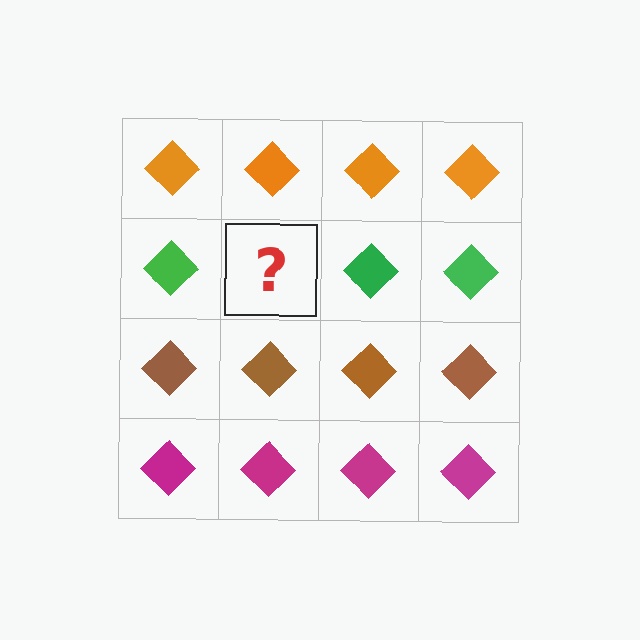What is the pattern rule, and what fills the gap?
The rule is that each row has a consistent color. The gap should be filled with a green diamond.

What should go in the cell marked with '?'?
The missing cell should contain a green diamond.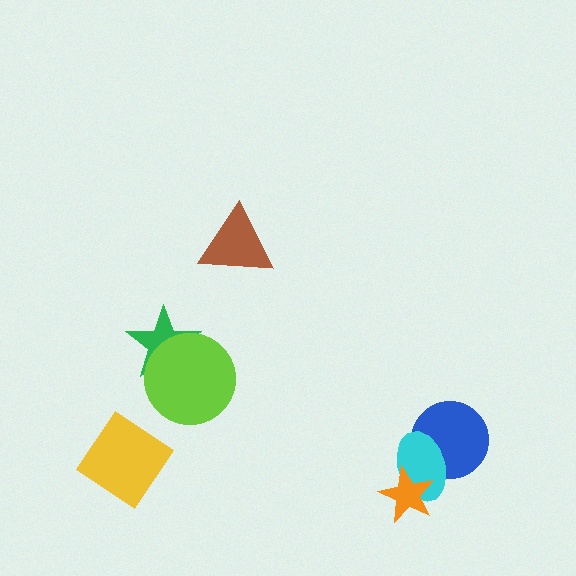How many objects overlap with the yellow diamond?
0 objects overlap with the yellow diamond.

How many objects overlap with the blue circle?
1 object overlaps with the blue circle.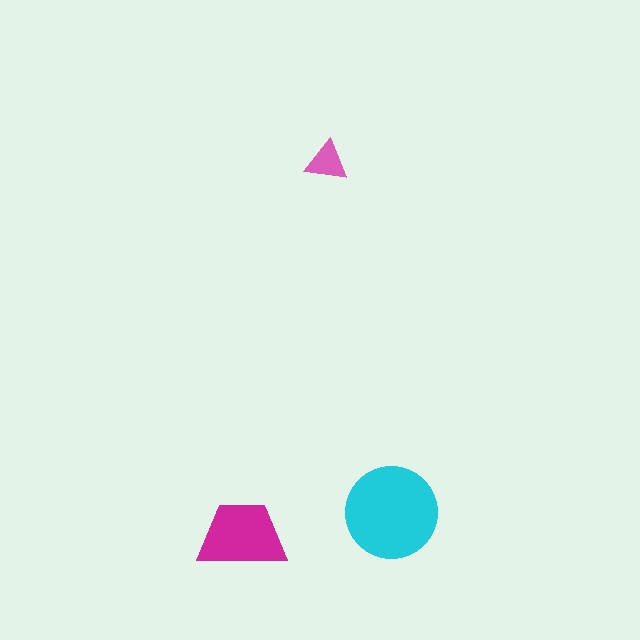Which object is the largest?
The cyan circle.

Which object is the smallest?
The pink triangle.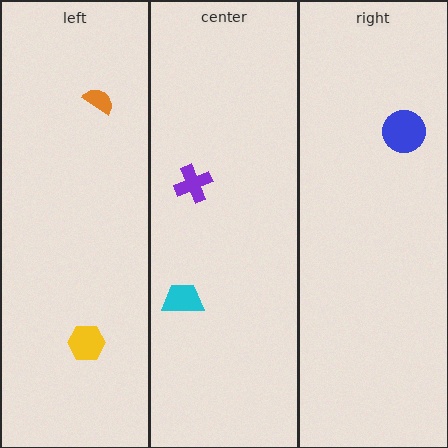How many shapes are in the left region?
2.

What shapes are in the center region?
The cyan trapezoid, the purple cross.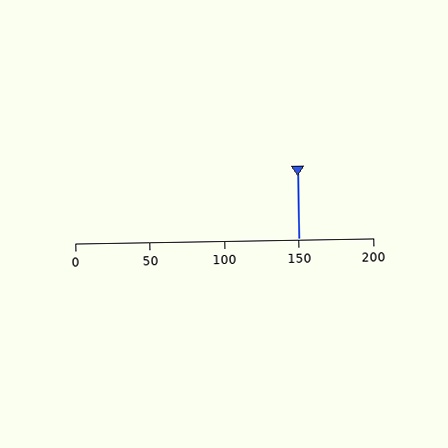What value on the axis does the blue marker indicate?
The marker indicates approximately 150.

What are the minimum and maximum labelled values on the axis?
The axis runs from 0 to 200.